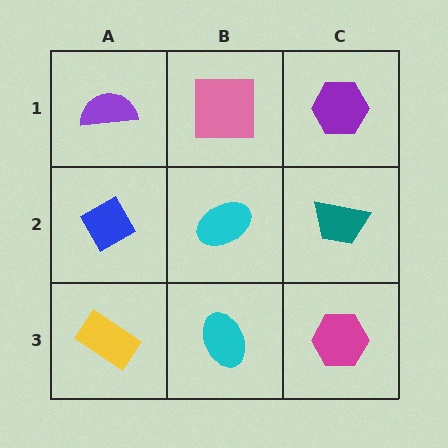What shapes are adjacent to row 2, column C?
A purple hexagon (row 1, column C), a magenta hexagon (row 3, column C), a cyan ellipse (row 2, column B).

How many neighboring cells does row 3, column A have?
2.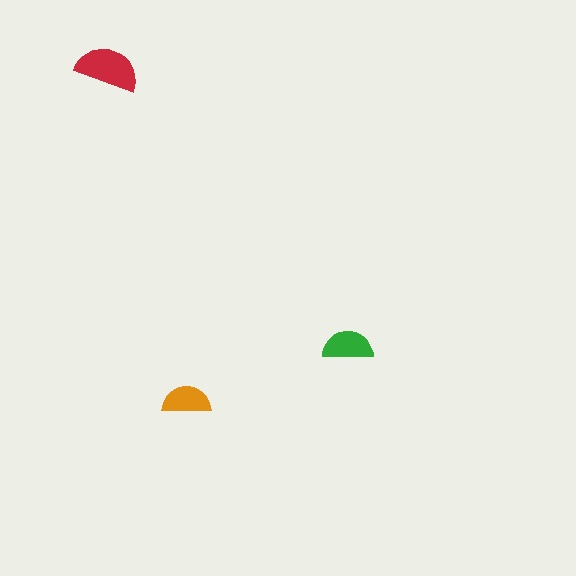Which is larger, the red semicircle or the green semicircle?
The red one.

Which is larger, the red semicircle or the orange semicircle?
The red one.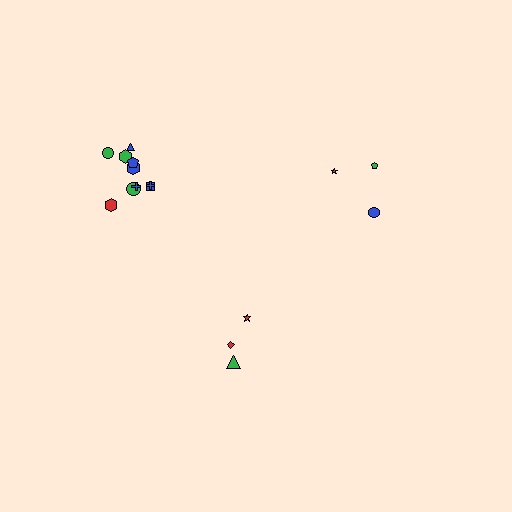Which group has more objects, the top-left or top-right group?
The top-left group.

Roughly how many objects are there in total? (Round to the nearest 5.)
Roughly 15 objects in total.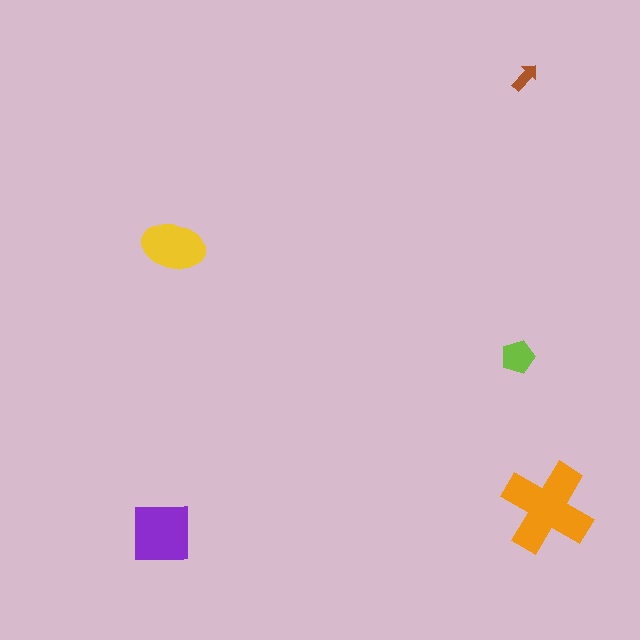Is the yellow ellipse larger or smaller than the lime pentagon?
Larger.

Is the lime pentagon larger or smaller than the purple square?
Smaller.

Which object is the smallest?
The brown arrow.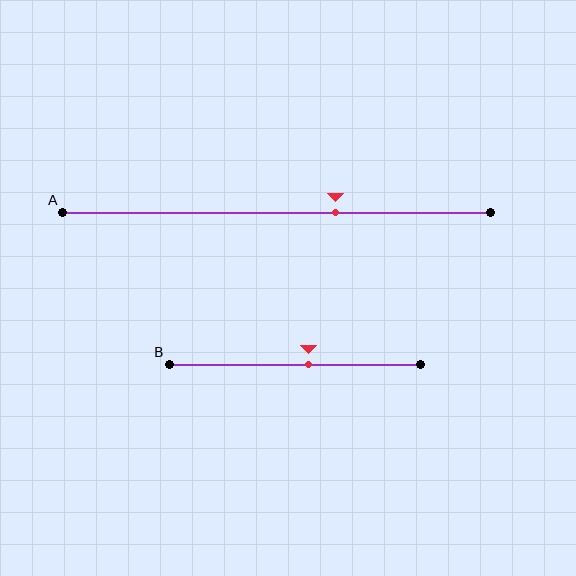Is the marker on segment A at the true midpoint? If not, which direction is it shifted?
No, the marker on segment A is shifted to the right by about 14% of the segment length.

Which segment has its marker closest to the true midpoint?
Segment B has its marker closest to the true midpoint.